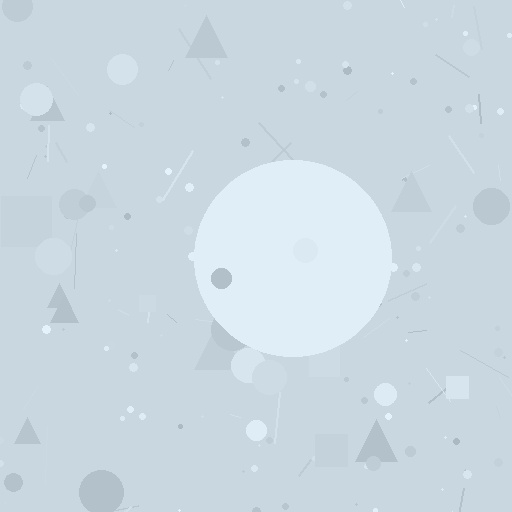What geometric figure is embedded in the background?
A circle is embedded in the background.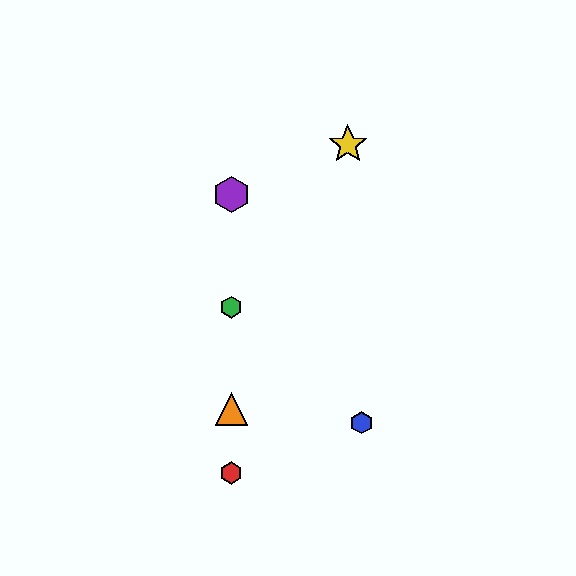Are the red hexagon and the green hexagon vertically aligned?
Yes, both are at x≈231.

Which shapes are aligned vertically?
The red hexagon, the green hexagon, the purple hexagon, the orange triangle are aligned vertically.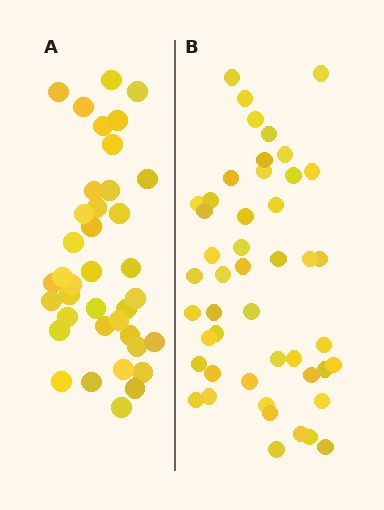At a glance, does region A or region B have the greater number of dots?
Region B (the right region) has more dots.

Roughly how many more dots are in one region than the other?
Region B has roughly 8 or so more dots than region A.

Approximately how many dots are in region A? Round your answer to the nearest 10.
About 40 dots. (The exact count is 38, which rounds to 40.)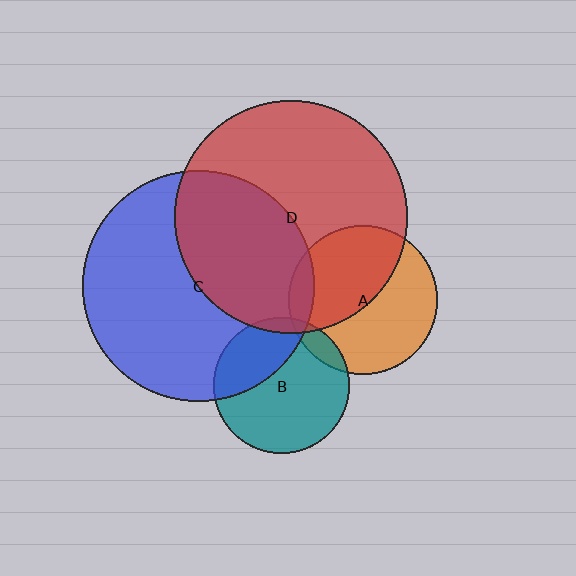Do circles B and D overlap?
Yes.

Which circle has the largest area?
Circle D (red).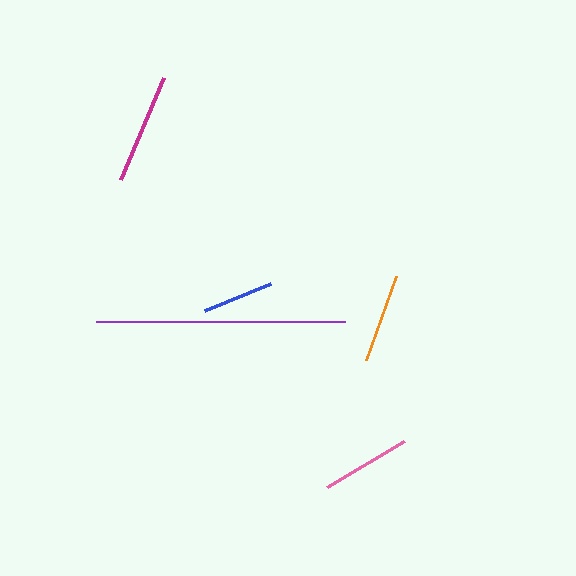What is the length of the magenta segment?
The magenta segment is approximately 111 pixels long.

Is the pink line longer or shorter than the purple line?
The purple line is longer than the pink line.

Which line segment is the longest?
The purple line is the longest at approximately 249 pixels.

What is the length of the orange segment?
The orange segment is approximately 89 pixels long.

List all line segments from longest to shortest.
From longest to shortest: purple, magenta, pink, orange, blue.